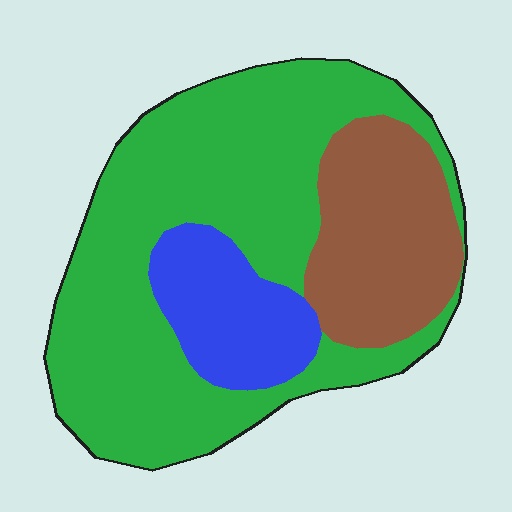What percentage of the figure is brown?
Brown covers roughly 25% of the figure.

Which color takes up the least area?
Blue, at roughly 15%.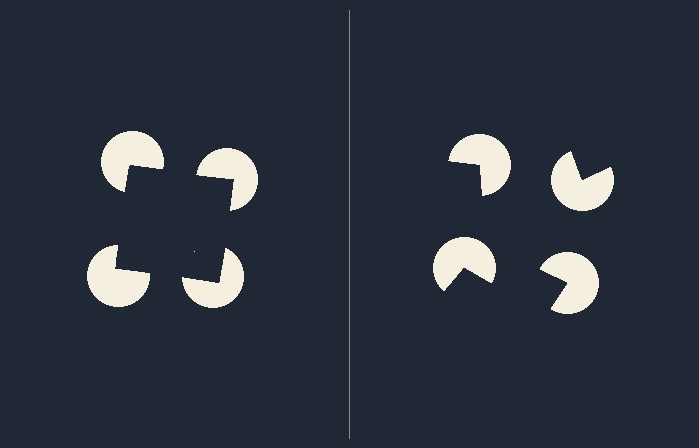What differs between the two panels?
The pac-man discs are positioned identically on both sides; only the wedge orientations differ. On the left they align to a square; on the right they are misaligned.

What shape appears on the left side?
An illusory square.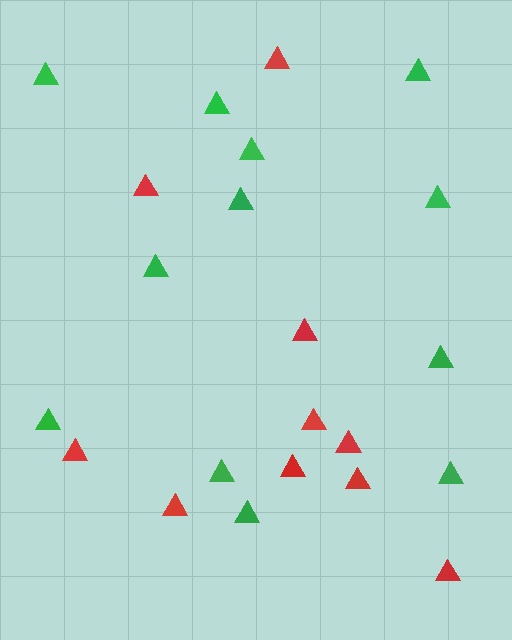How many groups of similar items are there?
There are 2 groups: one group of green triangles (12) and one group of red triangles (10).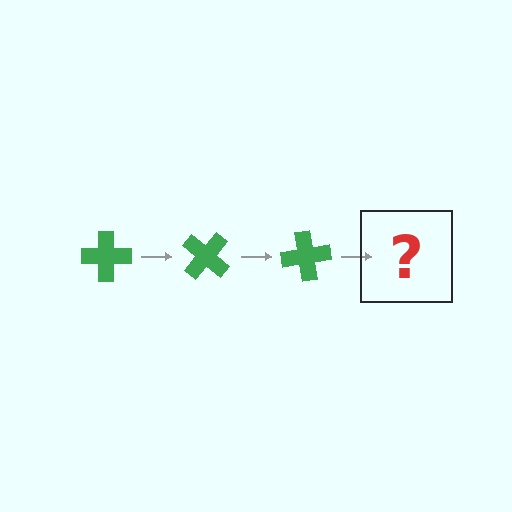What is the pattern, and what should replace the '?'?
The pattern is that the cross rotates 40 degrees each step. The '?' should be a green cross rotated 120 degrees.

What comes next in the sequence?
The next element should be a green cross rotated 120 degrees.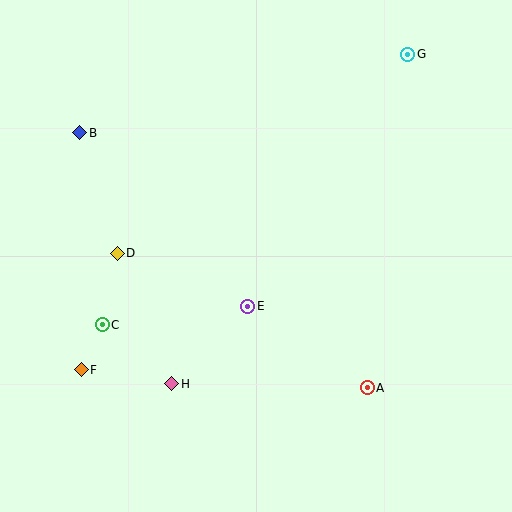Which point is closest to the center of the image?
Point E at (248, 306) is closest to the center.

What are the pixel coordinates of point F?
Point F is at (81, 370).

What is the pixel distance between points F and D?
The distance between F and D is 122 pixels.